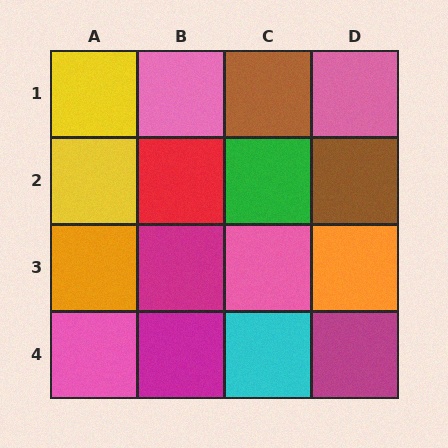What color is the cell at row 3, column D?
Orange.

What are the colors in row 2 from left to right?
Yellow, red, green, brown.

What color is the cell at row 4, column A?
Pink.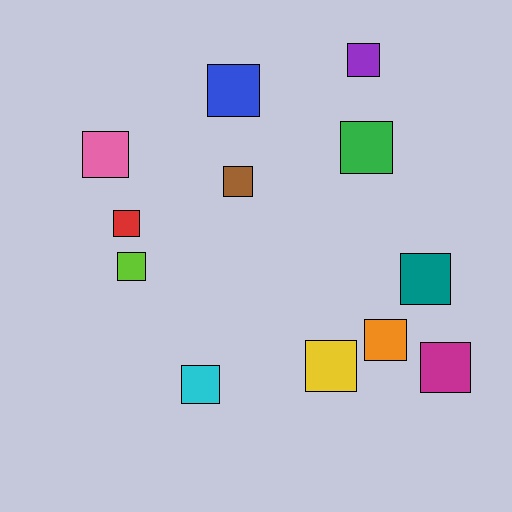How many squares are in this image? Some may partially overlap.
There are 12 squares.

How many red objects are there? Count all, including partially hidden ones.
There is 1 red object.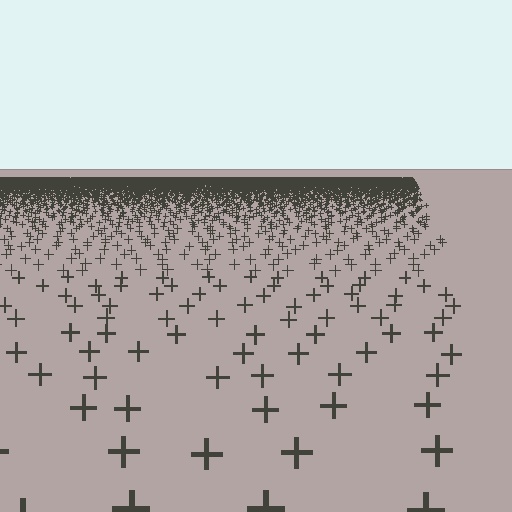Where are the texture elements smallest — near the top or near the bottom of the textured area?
Near the top.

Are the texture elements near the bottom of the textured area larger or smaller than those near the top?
Larger. Near the bottom, elements are closer to the viewer and appear at a bigger on-screen size.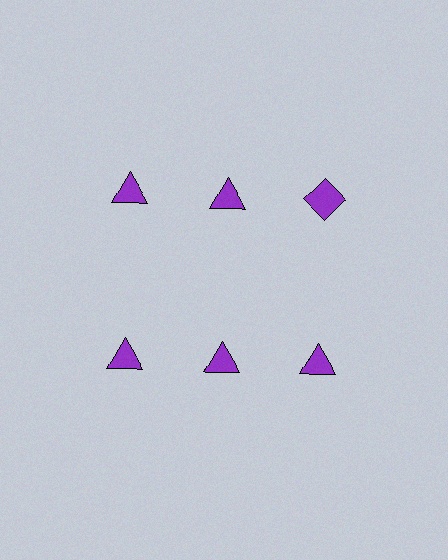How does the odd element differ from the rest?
It has a different shape: diamond instead of triangle.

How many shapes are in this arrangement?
There are 6 shapes arranged in a grid pattern.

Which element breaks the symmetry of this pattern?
The purple diamond in the top row, center column breaks the symmetry. All other shapes are purple triangles.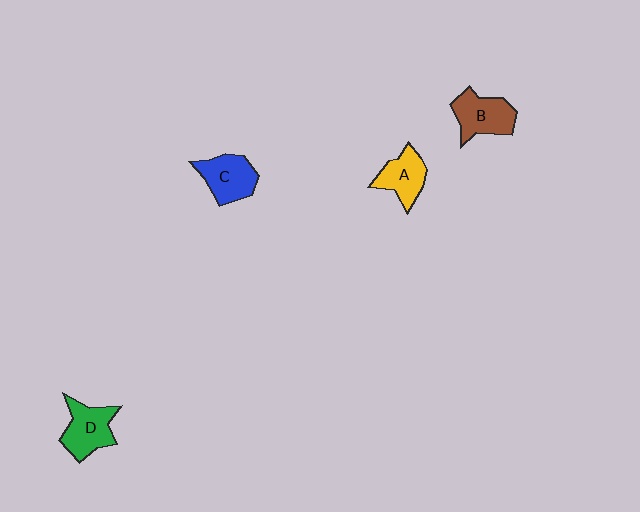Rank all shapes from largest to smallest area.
From largest to smallest: D (green), B (brown), C (blue), A (yellow).